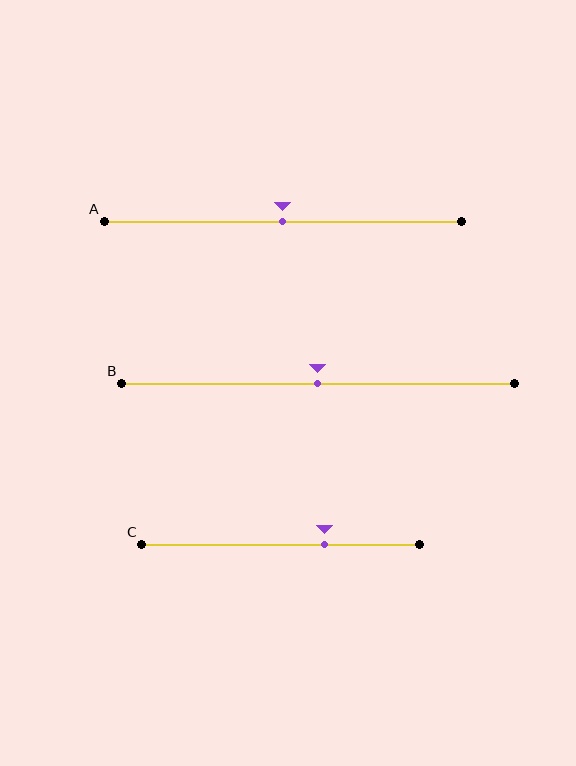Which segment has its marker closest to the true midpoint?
Segment A has its marker closest to the true midpoint.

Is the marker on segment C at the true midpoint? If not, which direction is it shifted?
No, the marker on segment C is shifted to the right by about 16% of the segment length.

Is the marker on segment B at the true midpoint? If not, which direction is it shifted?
Yes, the marker on segment B is at the true midpoint.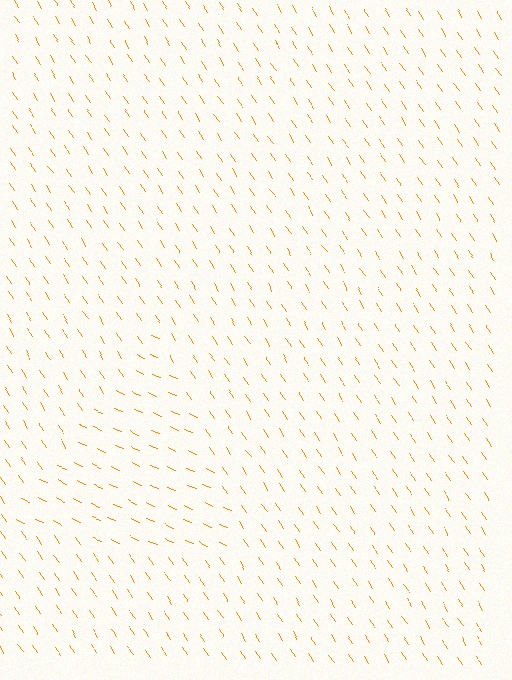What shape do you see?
I see a triangle.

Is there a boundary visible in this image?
Yes, there is a texture boundary formed by a change in line orientation.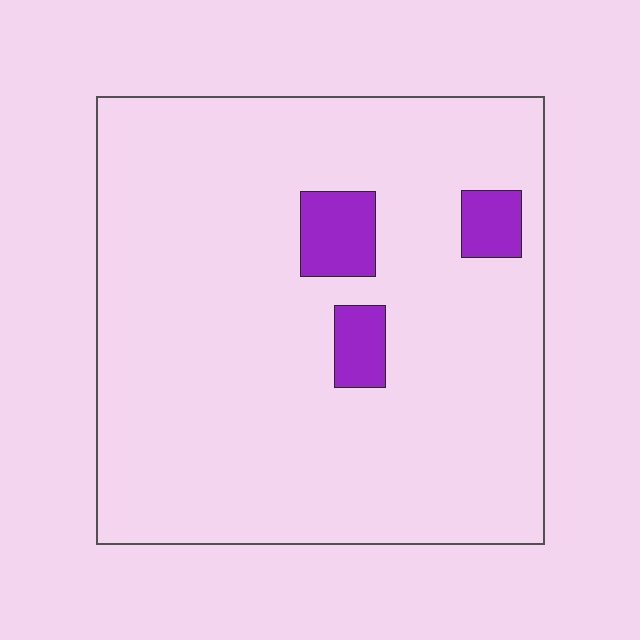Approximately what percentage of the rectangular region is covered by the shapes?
Approximately 5%.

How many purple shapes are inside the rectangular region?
3.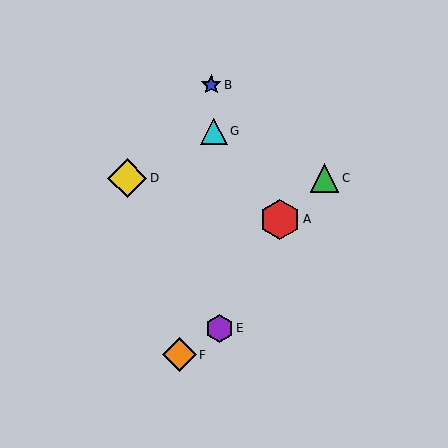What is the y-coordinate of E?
Object E is at y≈328.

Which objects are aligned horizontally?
Objects C, D are aligned horizontally.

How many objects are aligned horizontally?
2 objects (C, D) are aligned horizontally.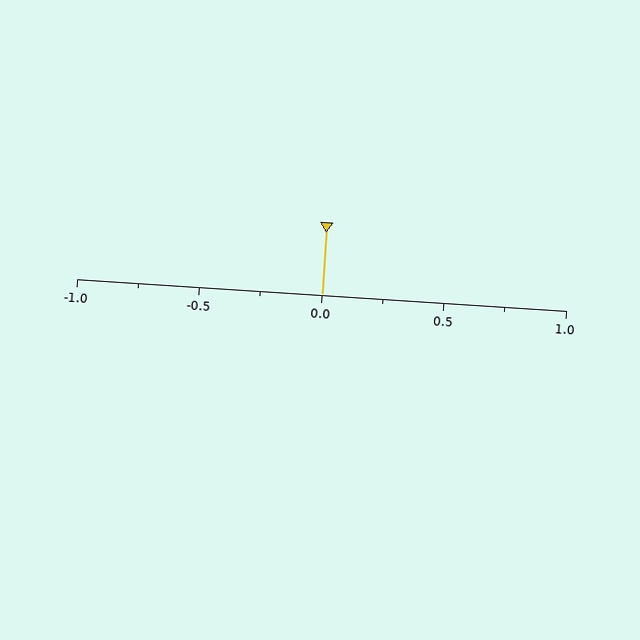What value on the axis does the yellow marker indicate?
The marker indicates approximately 0.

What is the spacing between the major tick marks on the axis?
The major ticks are spaced 0.5 apart.